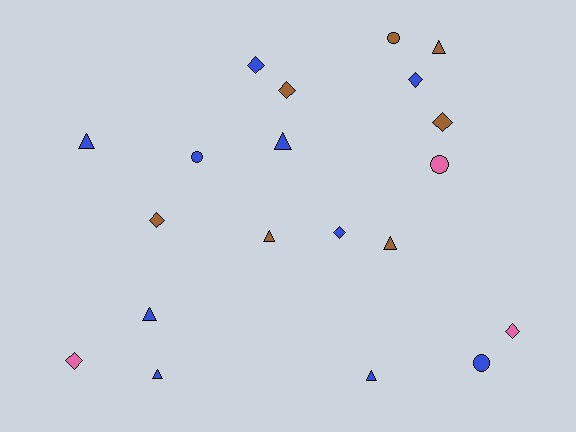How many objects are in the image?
There are 20 objects.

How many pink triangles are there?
There are no pink triangles.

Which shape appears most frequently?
Triangle, with 8 objects.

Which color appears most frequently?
Blue, with 10 objects.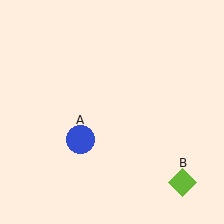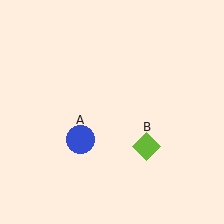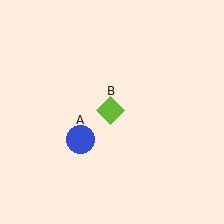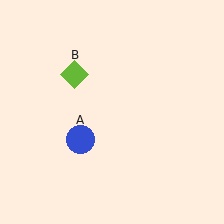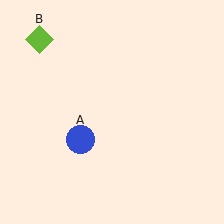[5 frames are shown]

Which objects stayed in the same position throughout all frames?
Blue circle (object A) remained stationary.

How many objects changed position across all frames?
1 object changed position: lime diamond (object B).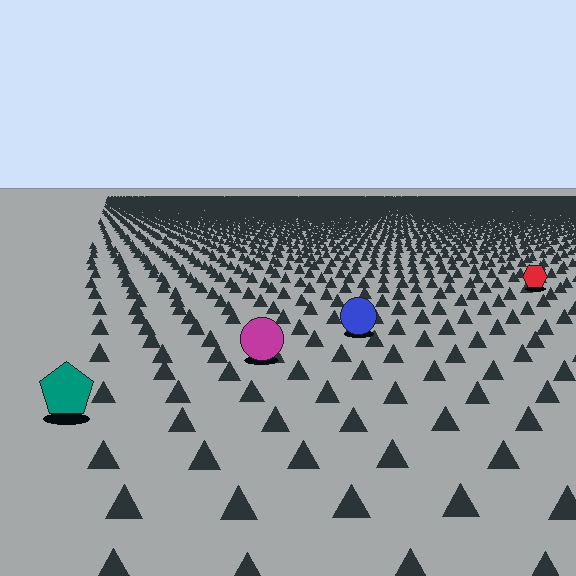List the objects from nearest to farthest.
From nearest to farthest: the teal pentagon, the magenta circle, the blue circle, the red hexagon.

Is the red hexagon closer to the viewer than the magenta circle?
No. The magenta circle is closer — you can tell from the texture gradient: the ground texture is coarser near it.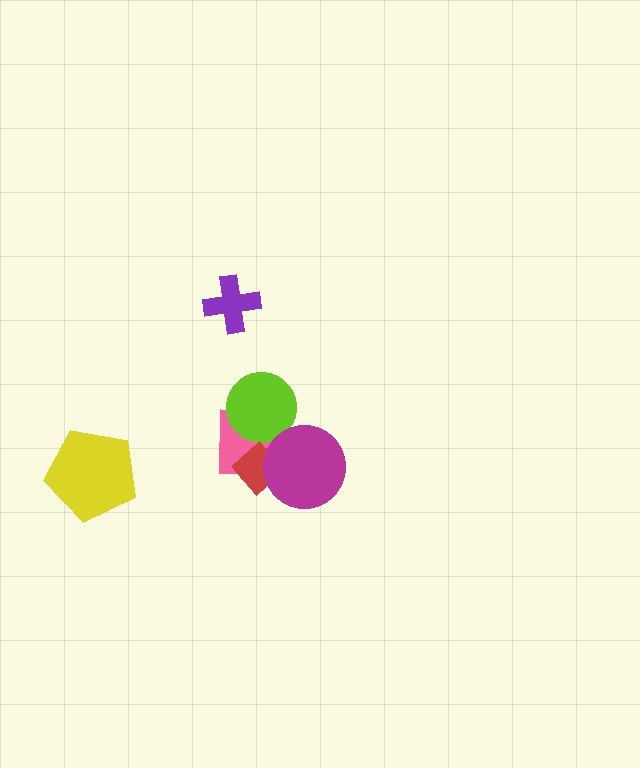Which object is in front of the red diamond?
The magenta circle is in front of the red diamond.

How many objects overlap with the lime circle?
1 object overlaps with the lime circle.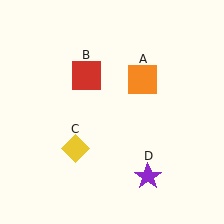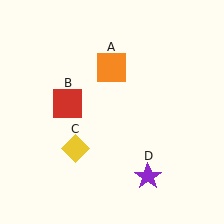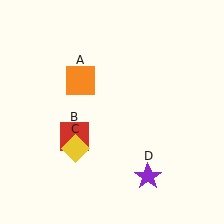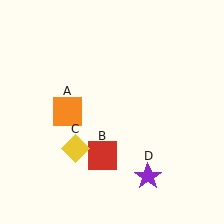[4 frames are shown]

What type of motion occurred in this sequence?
The orange square (object A), red square (object B) rotated counterclockwise around the center of the scene.